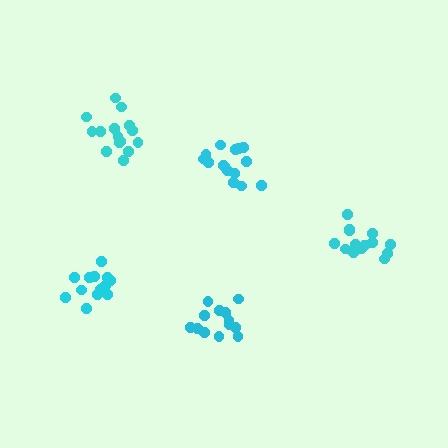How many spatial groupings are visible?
There are 5 spatial groupings.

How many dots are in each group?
Group 1: 15 dots, Group 2: 13 dots, Group 3: 15 dots, Group 4: 14 dots, Group 5: 14 dots (71 total).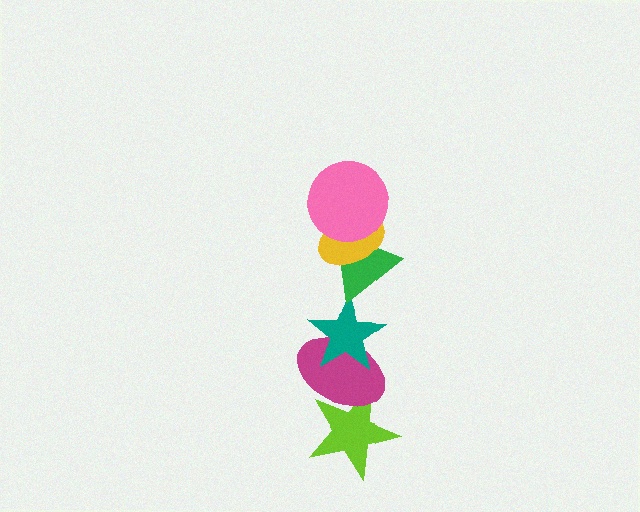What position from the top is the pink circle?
The pink circle is 1st from the top.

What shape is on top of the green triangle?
The yellow ellipse is on top of the green triangle.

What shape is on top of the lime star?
The magenta ellipse is on top of the lime star.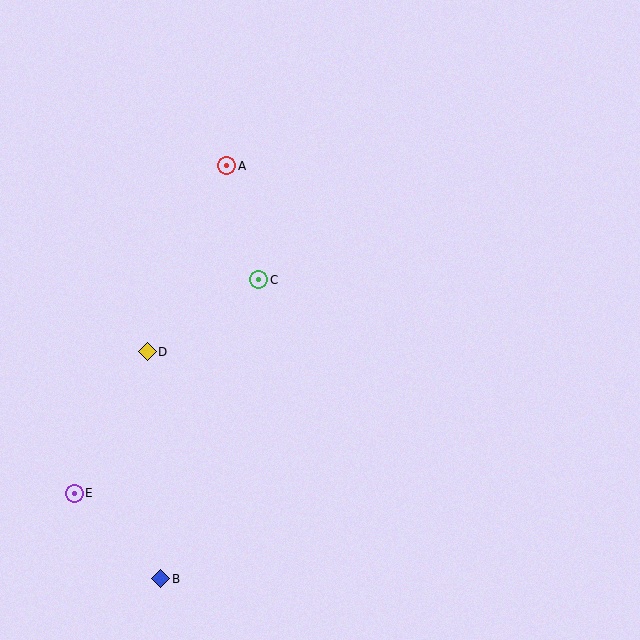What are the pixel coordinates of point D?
Point D is at (147, 352).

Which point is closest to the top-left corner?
Point A is closest to the top-left corner.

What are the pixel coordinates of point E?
Point E is at (74, 493).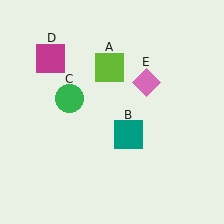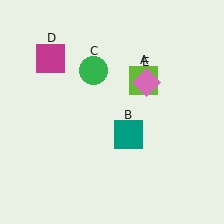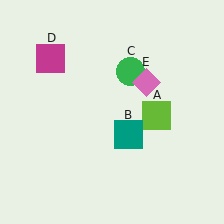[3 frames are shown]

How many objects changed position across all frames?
2 objects changed position: lime square (object A), green circle (object C).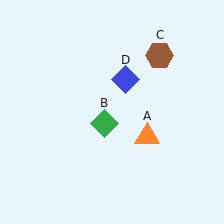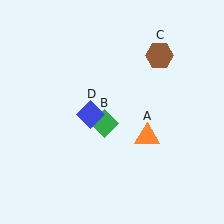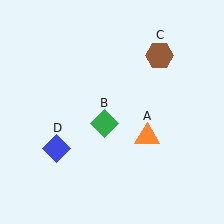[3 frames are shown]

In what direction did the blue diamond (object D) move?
The blue diamond (object D) moved down and to the left.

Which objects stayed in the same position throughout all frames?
Orange triangle (object A) and green diamond (object B) and brown hexagon (object C) remained stationary.